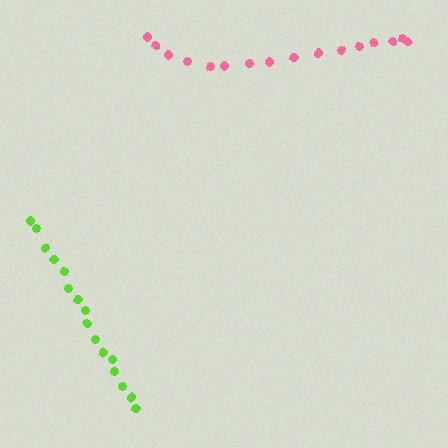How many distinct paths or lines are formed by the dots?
There are 2 distinct paths.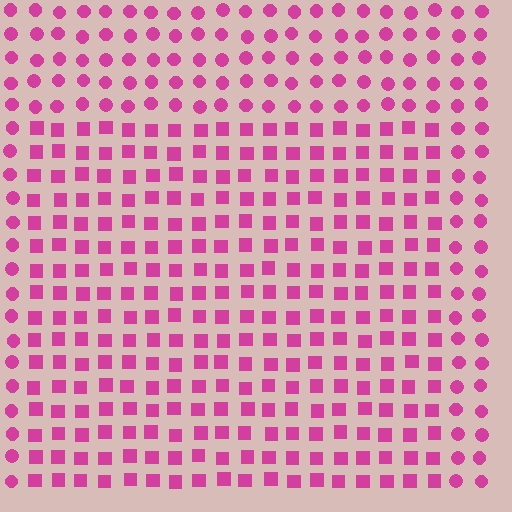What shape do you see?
I see a rectangle.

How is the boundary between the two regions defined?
The boundary is defined by a change in element shape: squares inside vs. circles outside. All elements share the same color and spacing.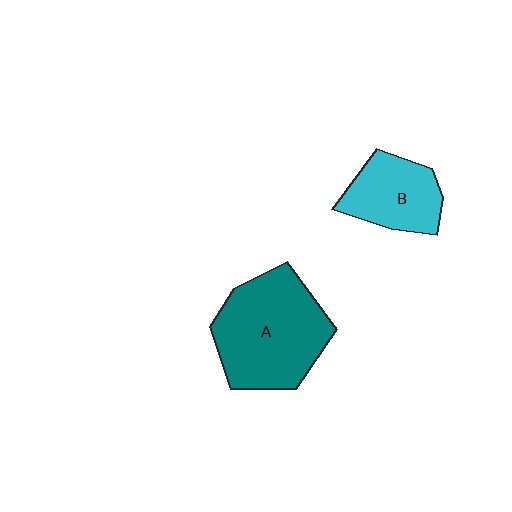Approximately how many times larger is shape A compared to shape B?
Approximately 1.8 times.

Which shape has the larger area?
Shape A (teal).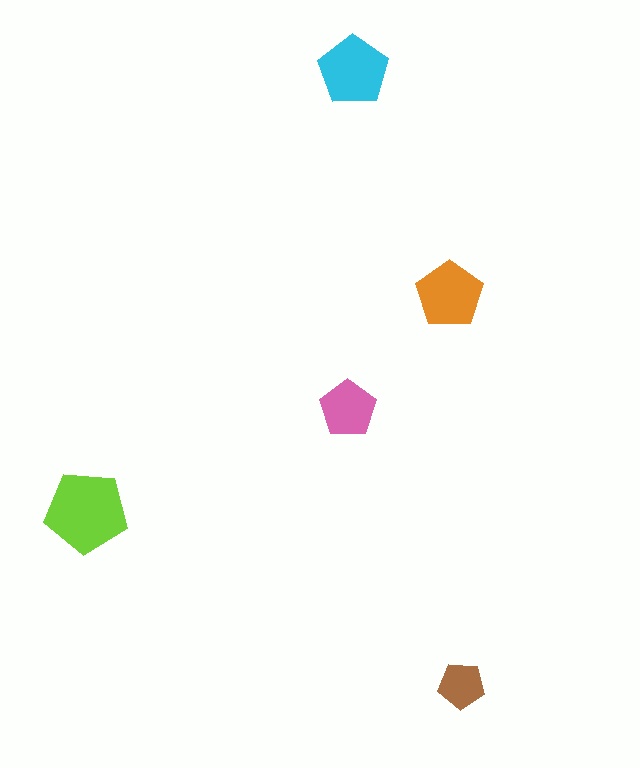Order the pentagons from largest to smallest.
the lime one, the cyan one, the orange one, the pink one, the brown one.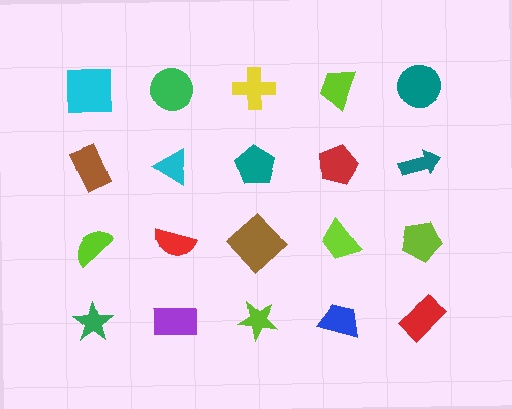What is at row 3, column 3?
A brown diamond.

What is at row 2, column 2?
A cyan triangle.